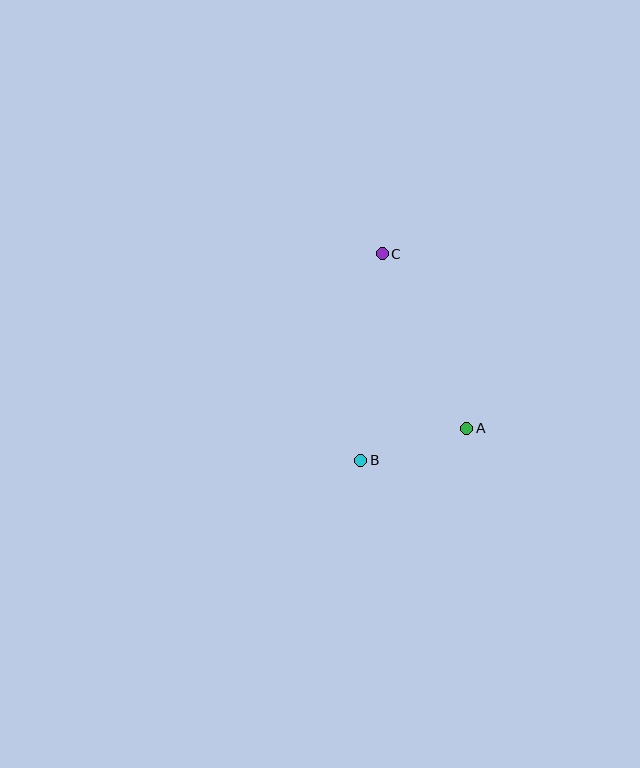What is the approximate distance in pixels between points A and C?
The distance between A and C is approximately 194 pixels.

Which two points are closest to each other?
Points A and B are closest to each other.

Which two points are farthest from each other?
Points B and C are farthest from each other.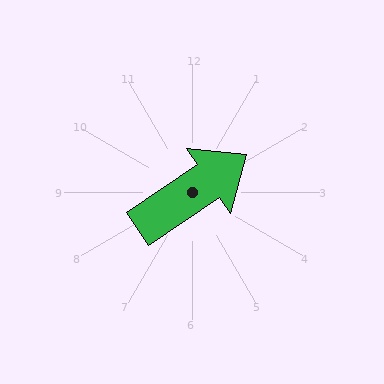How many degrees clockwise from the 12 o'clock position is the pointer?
Approximately 56 degrees.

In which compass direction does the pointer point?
Northeast.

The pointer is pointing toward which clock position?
Roughly 2 o'clock.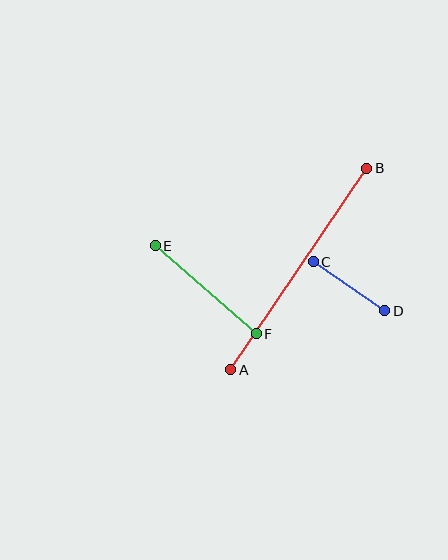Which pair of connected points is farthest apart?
Points A and B are farthest apart.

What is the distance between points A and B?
The distance is approximately 243 pixels.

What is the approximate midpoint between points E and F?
The midpoint is at approximately (206, 290) pixels.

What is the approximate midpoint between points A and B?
The midpoint is at approximately (299, 269) pixels.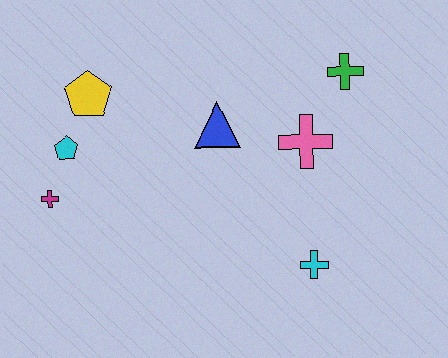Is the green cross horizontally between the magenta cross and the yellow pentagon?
No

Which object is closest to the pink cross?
The green cross is closest to the pink cross.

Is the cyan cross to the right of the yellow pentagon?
Yes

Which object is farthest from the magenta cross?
The green cross is farthest from the magenta cross.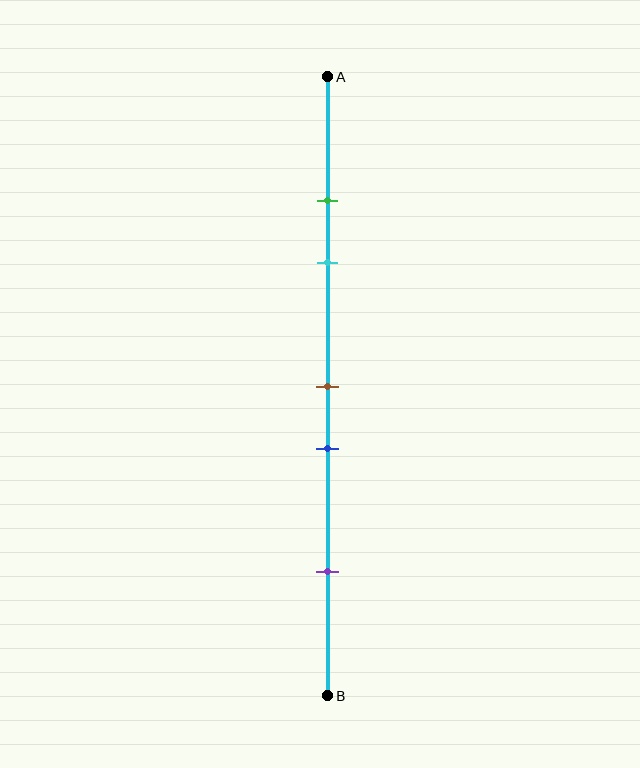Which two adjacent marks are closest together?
The green and cyan marks are the closest adjacent pair.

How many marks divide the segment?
There are 5 marks dividing the segment.